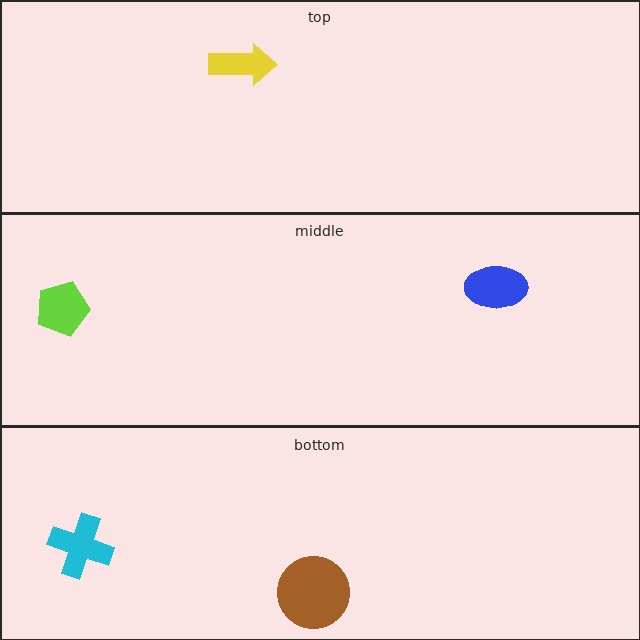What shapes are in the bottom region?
The cyan cross, the brown circle.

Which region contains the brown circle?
The bottom region.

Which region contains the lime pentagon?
The middle region.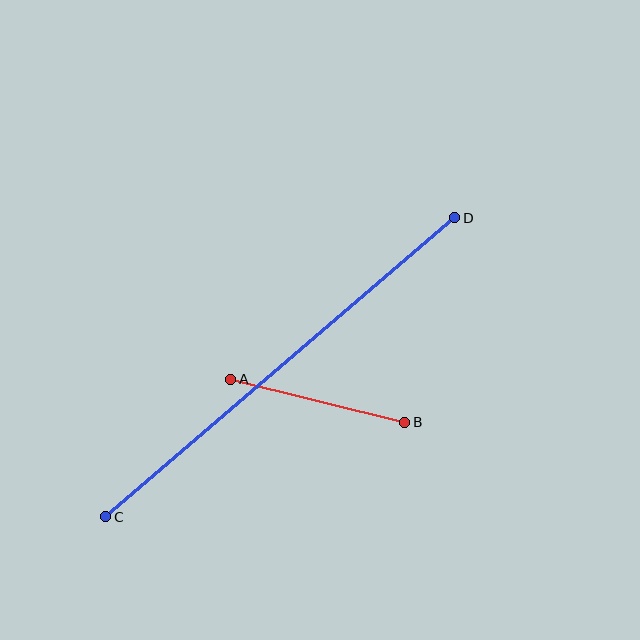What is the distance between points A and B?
The distance is approximately 179 pixels.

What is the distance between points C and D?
The distance is approximately 459 pixels.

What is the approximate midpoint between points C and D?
The midpoint is at approximately (280, 367) pixels.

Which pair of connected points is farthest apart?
Points C and D are farthest apart.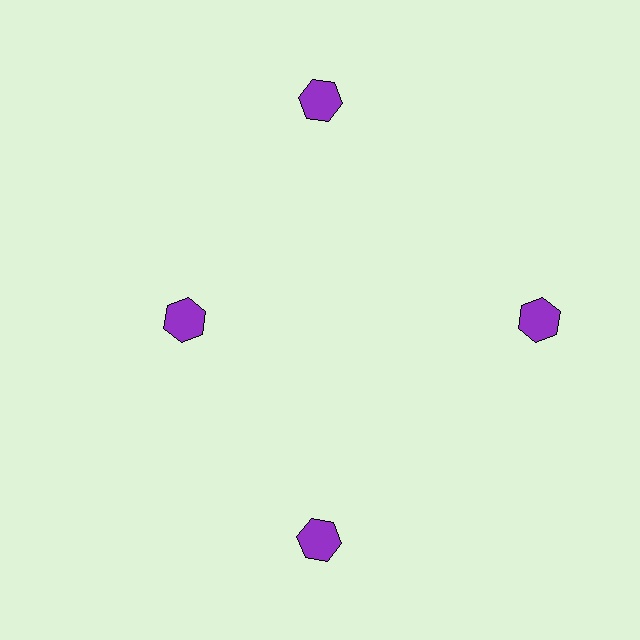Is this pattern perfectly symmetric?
No. The 4 purple hexagons are arranged in a ring, but one element near the 9 o'clock position is pulled inward toward the center, breaking the 4-fold rotational symmetry.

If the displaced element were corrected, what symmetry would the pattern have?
It would have 4-fold rotational symmetry — the pattern would map onto itself every 90 degrees.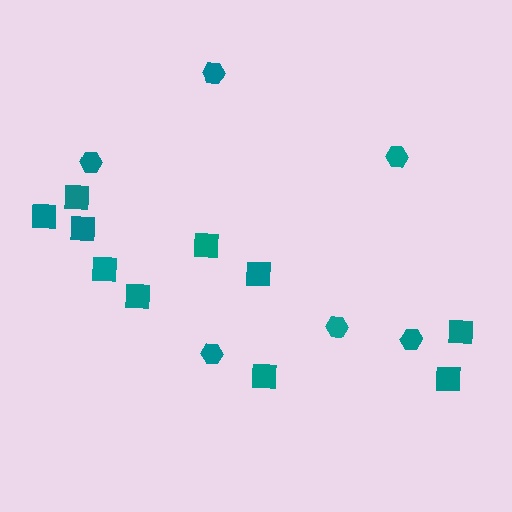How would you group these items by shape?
There are 2 groups: one group of hexagons (6) and one group of squares (10).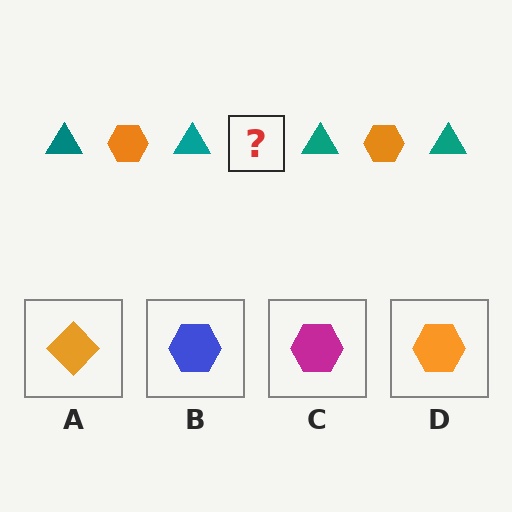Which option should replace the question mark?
Option D.